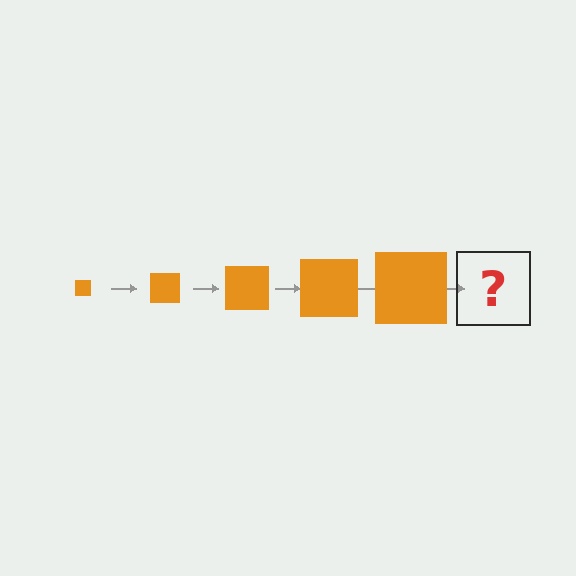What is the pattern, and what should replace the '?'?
The pattern is that the square gets progressively larger each step. The '?' should be an orange square, larger than the previous one.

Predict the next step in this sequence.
The next step is an orange square, larger than the previous one.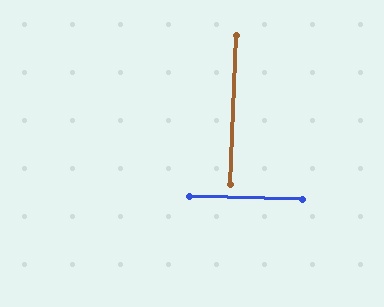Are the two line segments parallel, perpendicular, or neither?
Perpendicular — they meet at approximately 89°.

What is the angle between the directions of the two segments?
Approximately 89 degrees.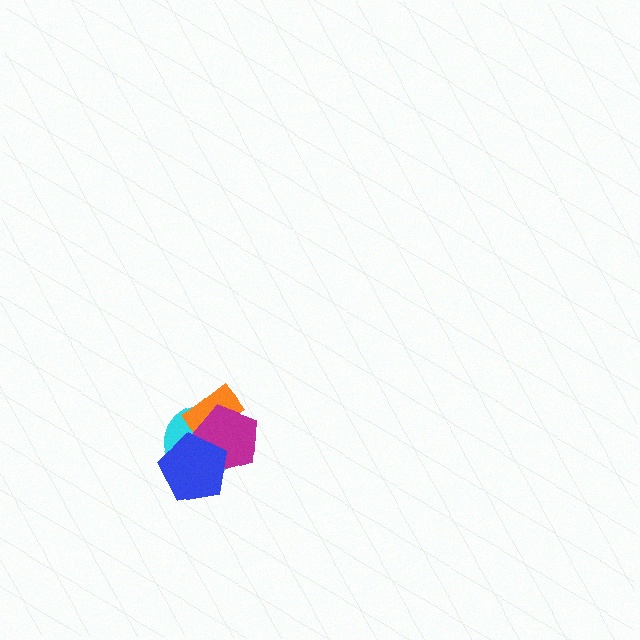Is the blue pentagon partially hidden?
No, no other shape covers it.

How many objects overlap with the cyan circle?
3 objects overlap with the cyan circle.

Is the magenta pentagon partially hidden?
Yes, it is partially covered by another shape.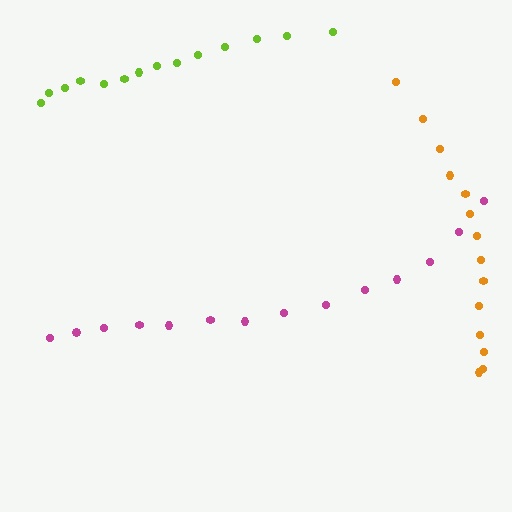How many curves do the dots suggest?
There are 3 distinct paths.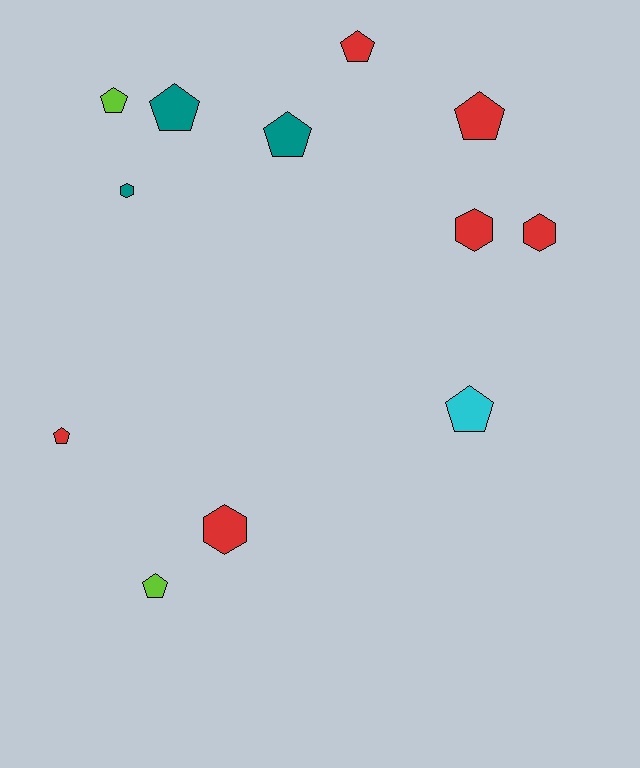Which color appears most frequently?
Red, with 6 objects.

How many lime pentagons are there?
There are 2 lime pentagons.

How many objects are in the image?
There are 12 objects.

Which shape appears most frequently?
Pentagon, with 8 objects.